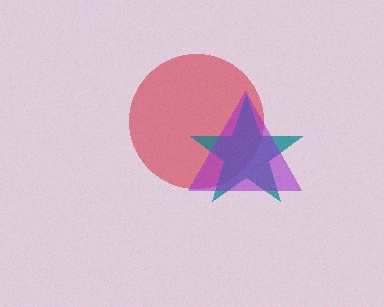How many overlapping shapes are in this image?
There are 3 overlapping shapes in the image.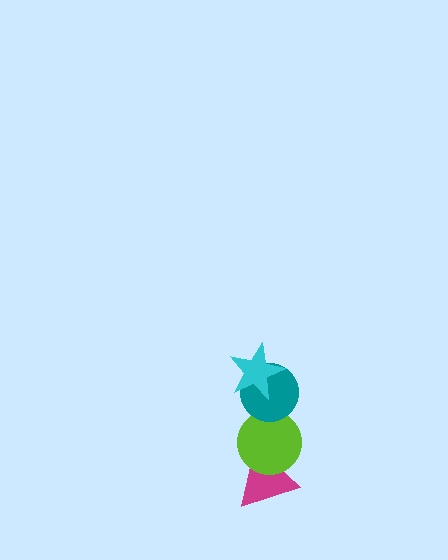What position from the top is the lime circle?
The lime circle is 3rd from the top.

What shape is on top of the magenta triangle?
The lime circle is on top of the magenta triangle.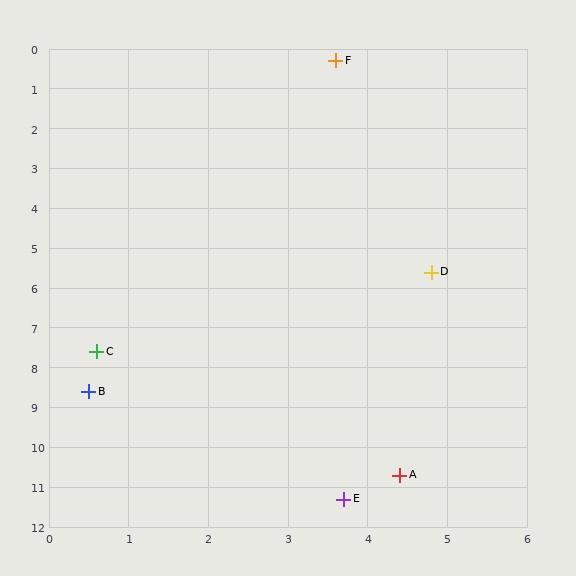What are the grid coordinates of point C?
Point C is at approximately (0.6, 7.6).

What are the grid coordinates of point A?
Point A is at approximately (4.4, 10.7).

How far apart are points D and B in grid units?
Points D and B are about 5.2 grid units apart.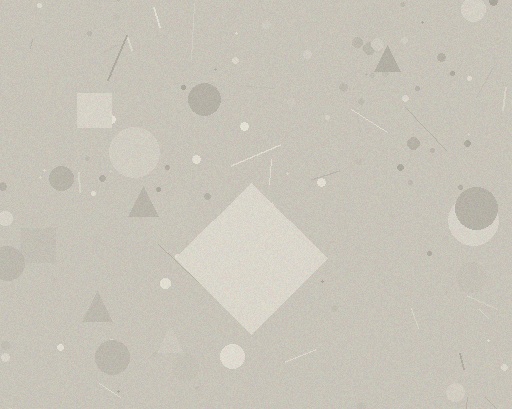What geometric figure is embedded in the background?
A diamond is embedded in the background.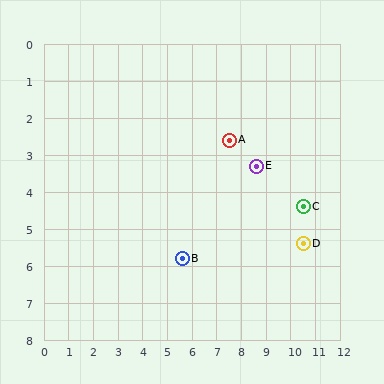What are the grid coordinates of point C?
Point C is at approximately (10.5, 4.4).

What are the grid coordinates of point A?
Point A is at approximately (7.5, 2.6).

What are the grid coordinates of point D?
Point D is at approximately (10.5, 5.4).